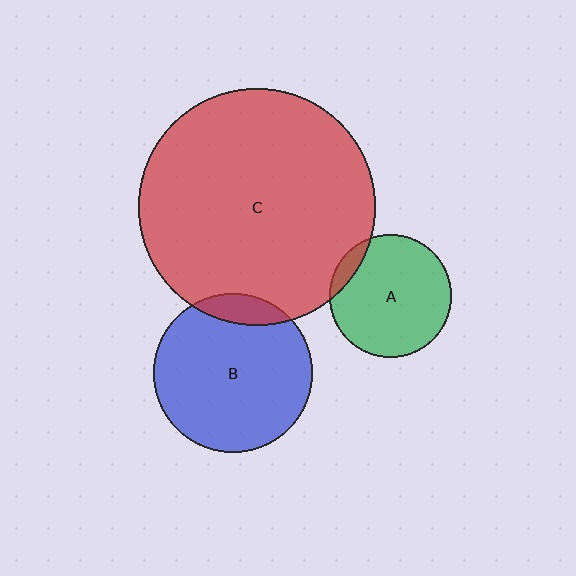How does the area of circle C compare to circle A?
Approximately 3.7 times.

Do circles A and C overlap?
Yes.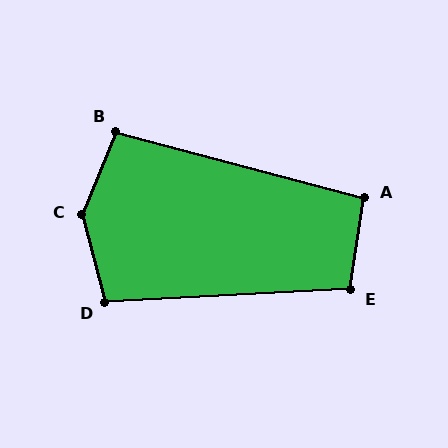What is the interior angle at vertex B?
Approximately 97 degrees (obtuse).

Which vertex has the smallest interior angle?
A, at approximately 97 degrees.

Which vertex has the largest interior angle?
C, at approximately 143 degrees.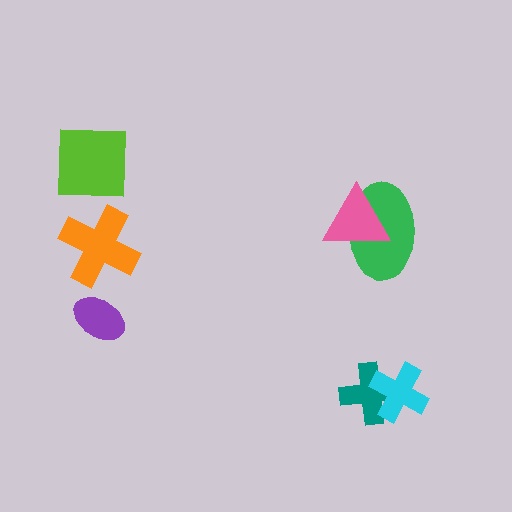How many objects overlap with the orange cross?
0 objects overlap with the orange cross.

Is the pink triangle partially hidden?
No, no other shape covers it.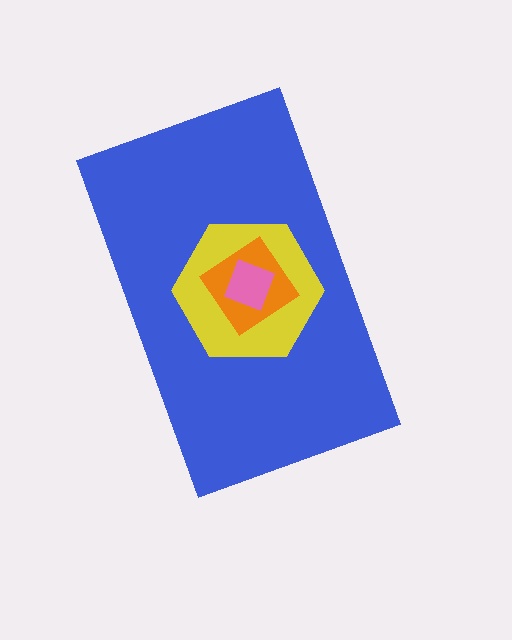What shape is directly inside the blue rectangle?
The yellow hexagon.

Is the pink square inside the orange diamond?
Yes.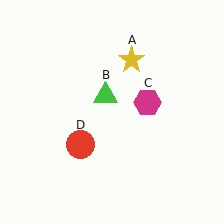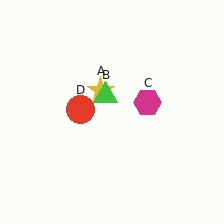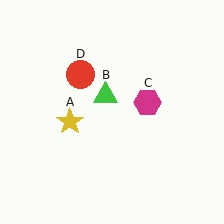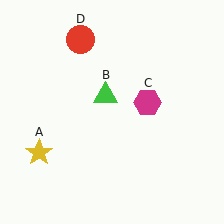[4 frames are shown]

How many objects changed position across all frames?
2 objects changed position: yellow star (object A), red circle (object D).